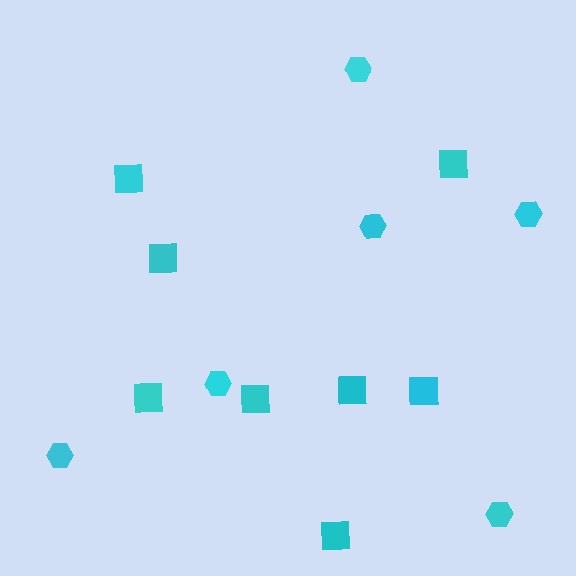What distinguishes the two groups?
There are 2 groups: one group of hexagons (6) and one group of squares (8).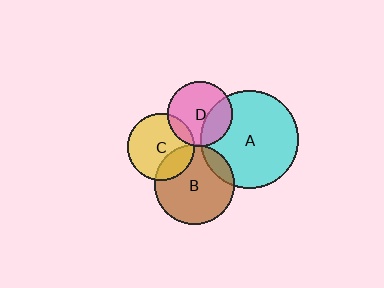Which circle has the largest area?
Circle A (cyan).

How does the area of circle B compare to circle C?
Approximately 1.4 times.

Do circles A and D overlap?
Yes.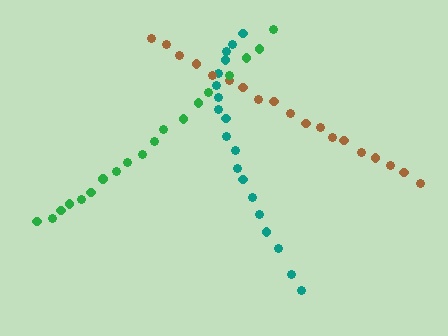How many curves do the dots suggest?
There are 3 distinct paths.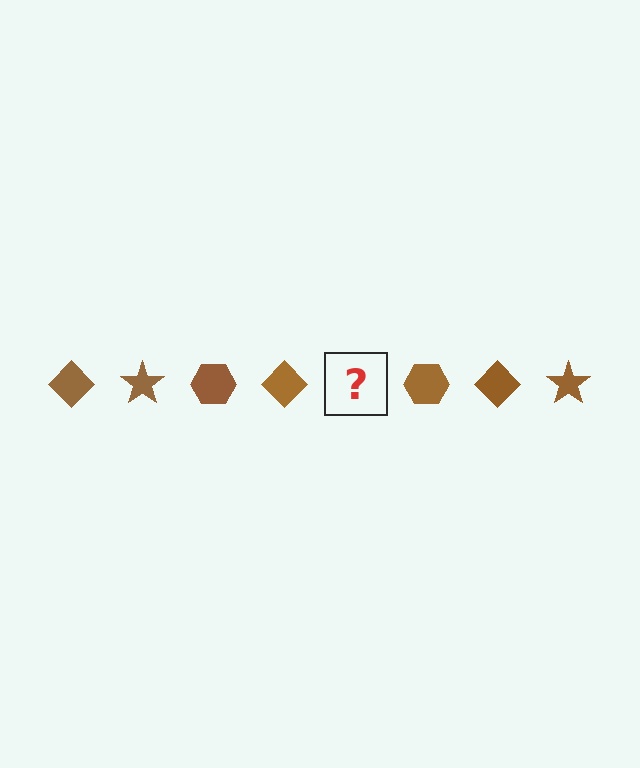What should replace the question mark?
The question mark should be replaced with a brown star.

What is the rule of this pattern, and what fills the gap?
The rule is that the pattern cycles through diamond, star, hexagon shapes in brown. The gap should be filled with a brown star.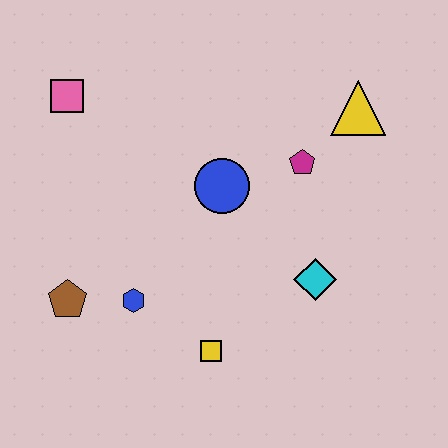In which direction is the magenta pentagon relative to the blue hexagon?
The magenta pentagon is to the right of the blue hexagon.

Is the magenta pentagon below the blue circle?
No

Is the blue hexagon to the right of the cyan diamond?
No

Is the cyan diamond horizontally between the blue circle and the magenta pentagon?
No